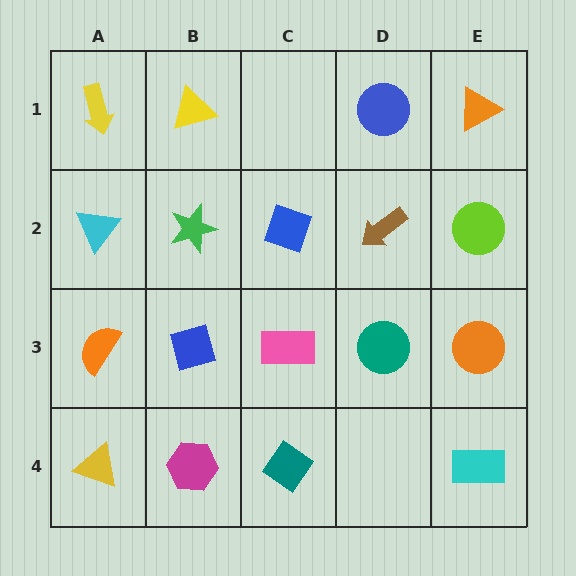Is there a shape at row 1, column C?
No, that cell is empty.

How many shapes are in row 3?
5 shapes.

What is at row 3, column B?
A blue diamond.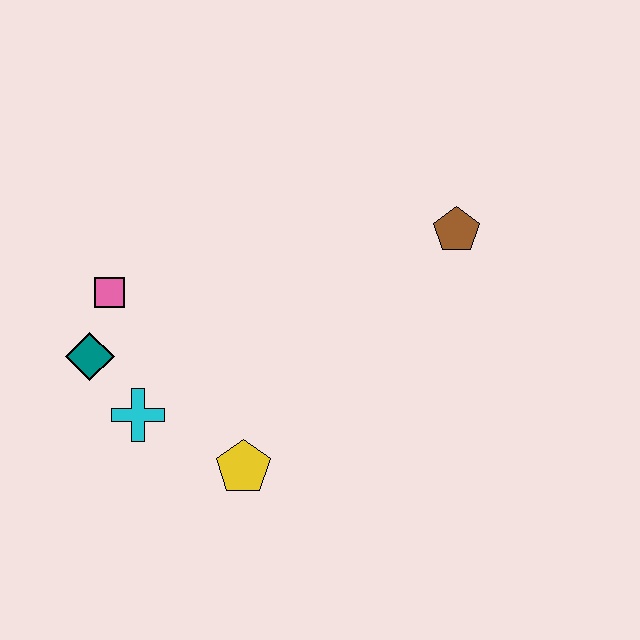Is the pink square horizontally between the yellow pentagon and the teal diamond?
Yes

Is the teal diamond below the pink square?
Yes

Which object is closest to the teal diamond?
The pink square is closest to the teal diamond.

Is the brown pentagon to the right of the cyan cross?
Yes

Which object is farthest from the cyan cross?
The brown pentagon is farthest from the cyan cross.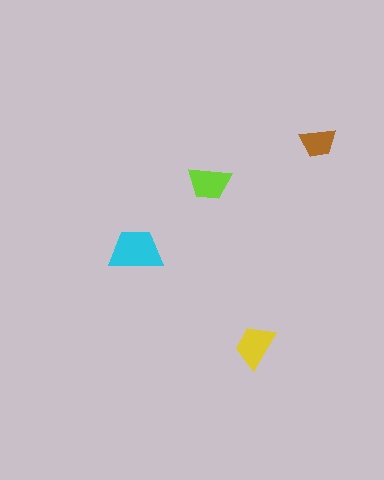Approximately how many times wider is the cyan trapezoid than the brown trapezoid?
About 1.5 times wider.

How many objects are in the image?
There are 4 objects in the image.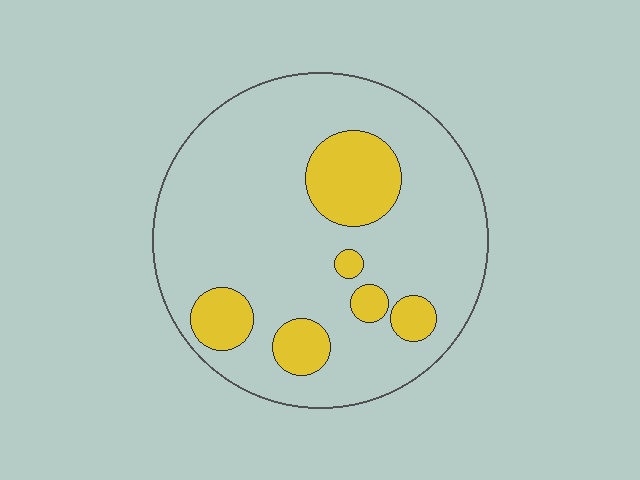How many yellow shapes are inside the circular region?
6.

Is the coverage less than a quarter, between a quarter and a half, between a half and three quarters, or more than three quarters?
Less than a quarter.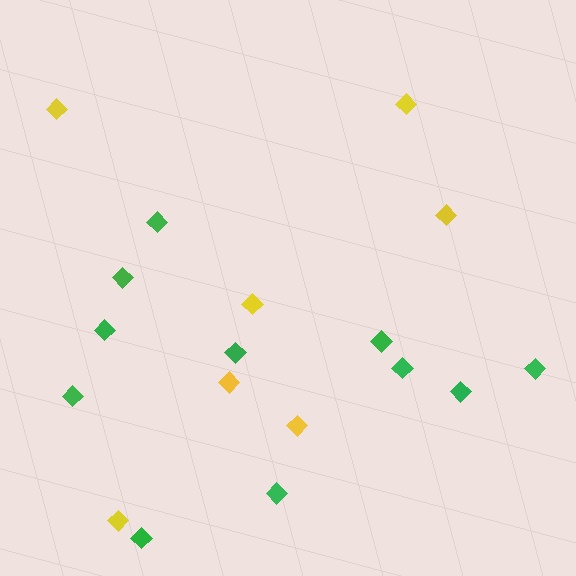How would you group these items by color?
There are 2 groups: one group of yellow diamonds (7) and one group of green diamonds (11).